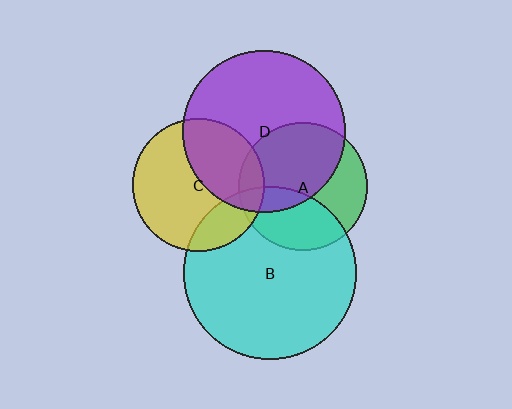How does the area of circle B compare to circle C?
Approximately 1.7 times.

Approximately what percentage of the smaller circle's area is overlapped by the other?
Approximately 10%.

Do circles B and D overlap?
Yes.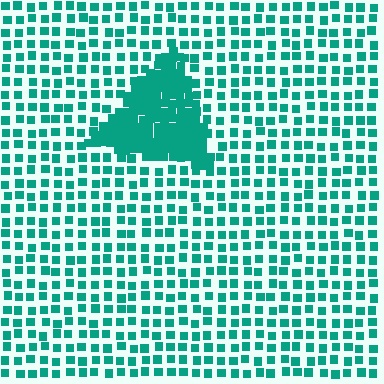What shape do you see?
I see a triangle.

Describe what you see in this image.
The image contains small teal elements arranged at two different densities. A triangle-shaped region is visible where the elements are more densely packed than the surrounding area.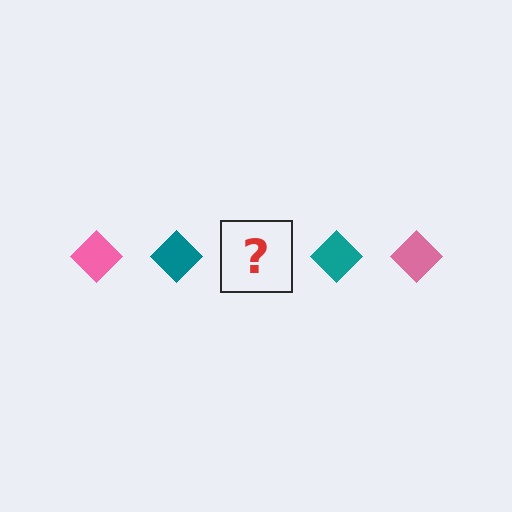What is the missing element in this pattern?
The missing element is a pink diamond.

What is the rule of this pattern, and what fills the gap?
The rule is that the pattern cycles through pink, teal diamonds. The gap should be filled with a pink diamond.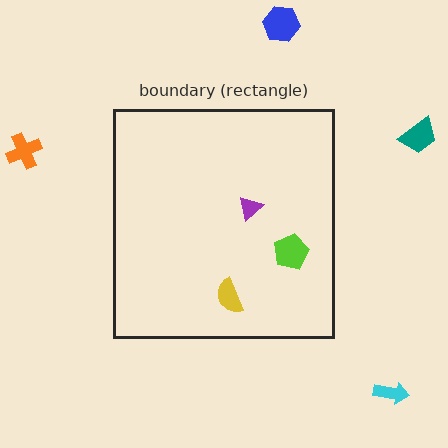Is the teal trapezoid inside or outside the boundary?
Outside.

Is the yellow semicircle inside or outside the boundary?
Inside.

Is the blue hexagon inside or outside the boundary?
Outside.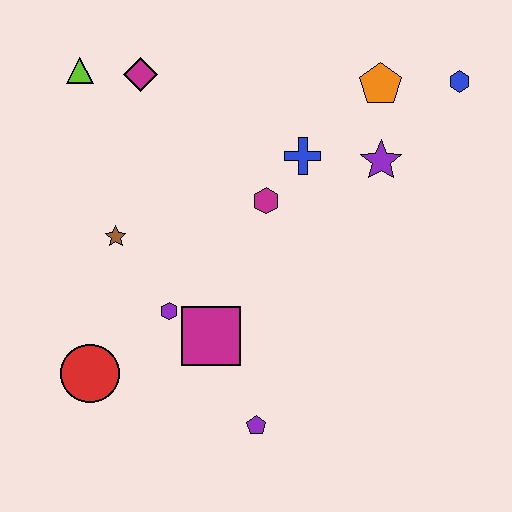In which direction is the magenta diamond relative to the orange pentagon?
The magenta diamond is to the left of the orange pentagon.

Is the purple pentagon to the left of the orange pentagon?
Yes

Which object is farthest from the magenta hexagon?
The red circle is farthest from the magenta hexagon.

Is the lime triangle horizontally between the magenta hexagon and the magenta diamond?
No